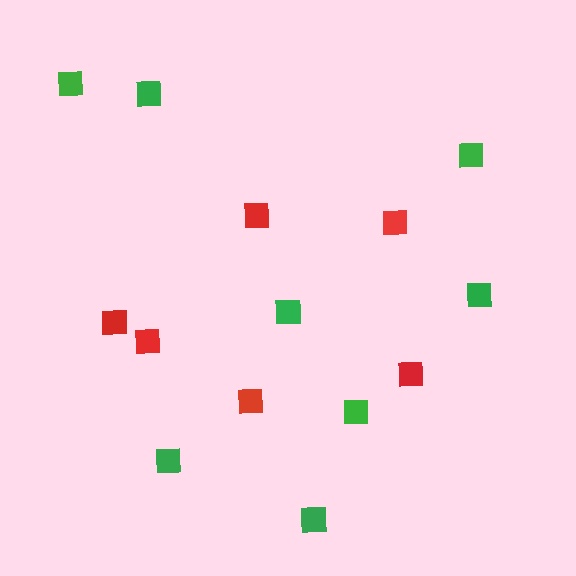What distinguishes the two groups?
There are 2 groups: one group of red squares (6) and one group of green squares (8).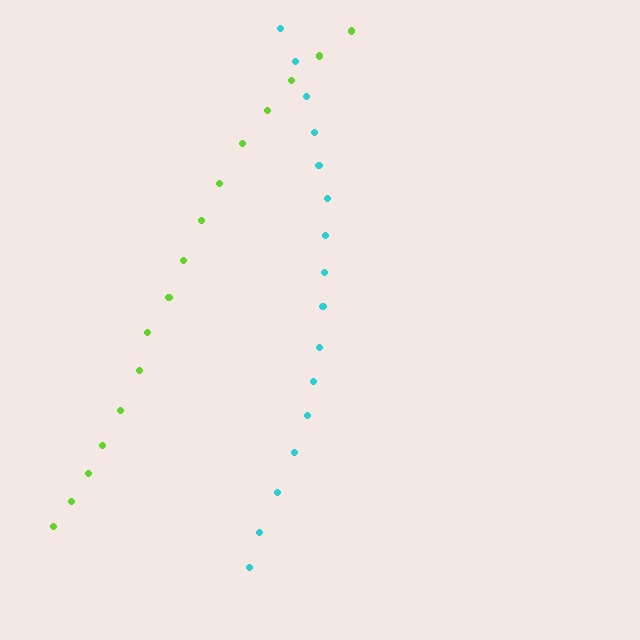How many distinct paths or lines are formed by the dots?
There are 2 distinct paths.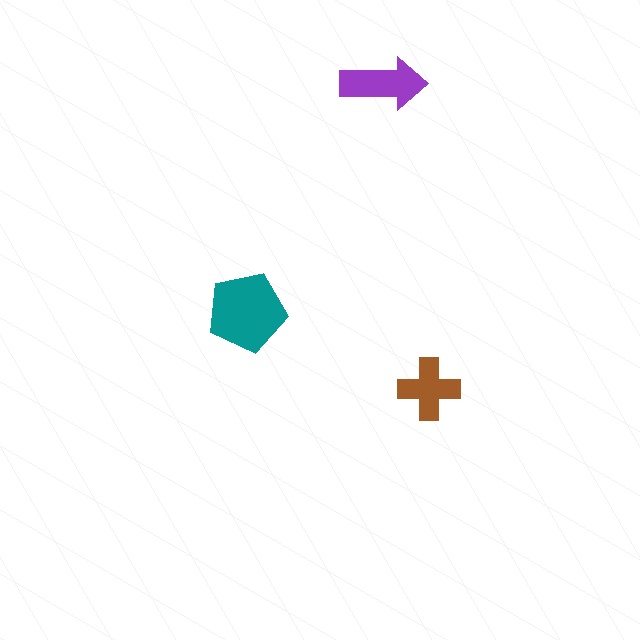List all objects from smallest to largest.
The brown cross, the purple arrow, the teal pentagon.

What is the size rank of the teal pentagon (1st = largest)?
1st.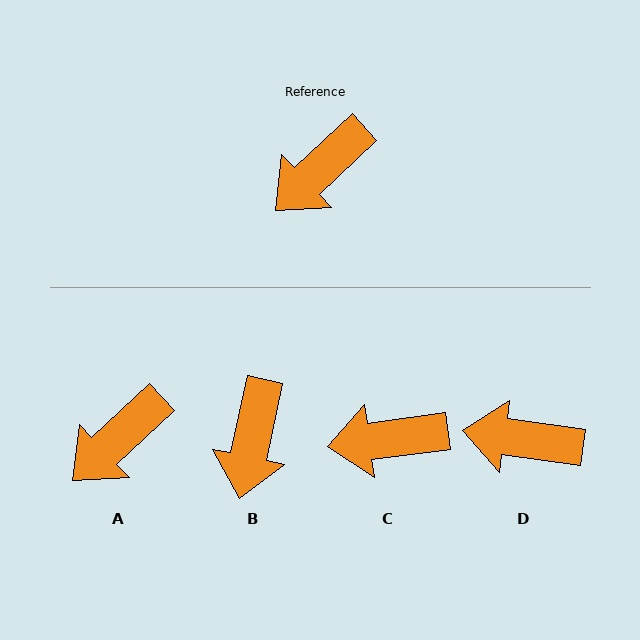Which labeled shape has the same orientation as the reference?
A.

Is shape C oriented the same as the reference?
No, it is off by about 36 degrees.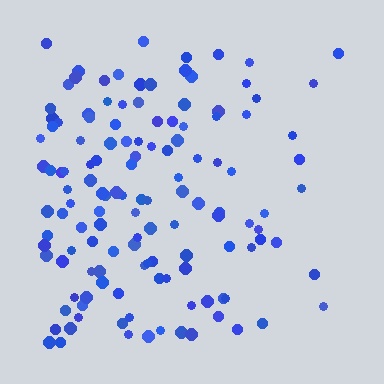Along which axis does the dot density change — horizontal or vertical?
Horizontal.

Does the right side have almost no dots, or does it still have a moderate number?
Still a moderate number, just noticeably fewer than the left.